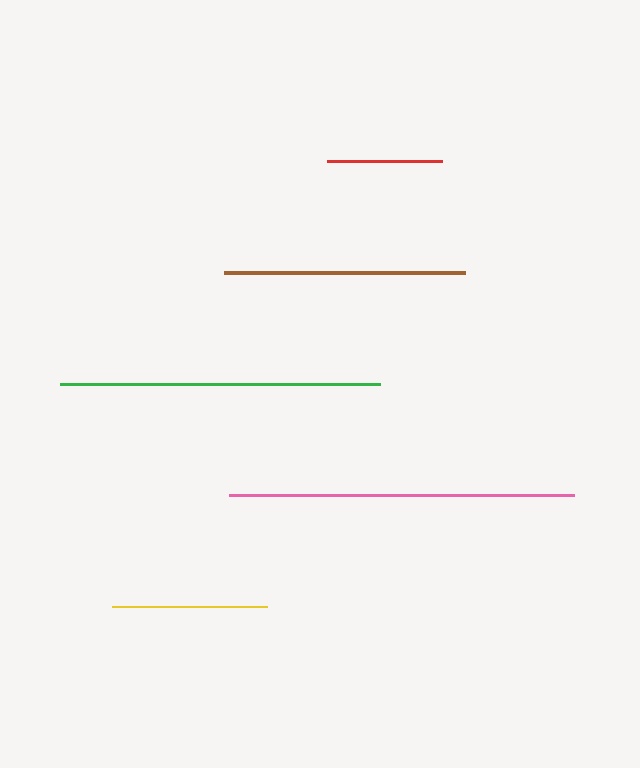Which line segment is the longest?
The pink line is the longest at approximately 345 pixels.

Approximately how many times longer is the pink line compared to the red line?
The pink line is approximately 3.0 times the length of the red line.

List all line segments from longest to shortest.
From longest to shortest: pink, green, brown, yellow, red.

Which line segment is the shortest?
The red line is the shortest at approximately 115 pixels.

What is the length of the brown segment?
The brown segment is approximately 242 pixels long.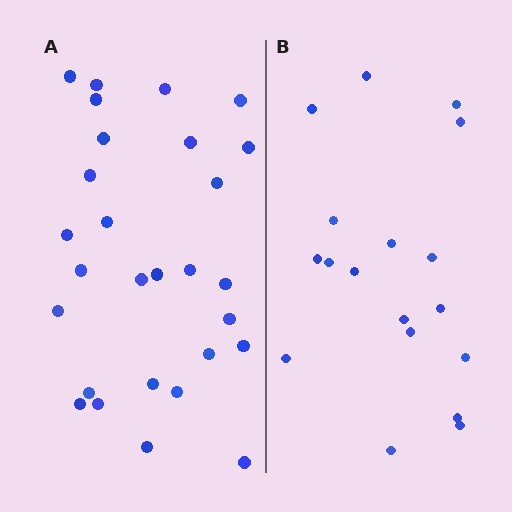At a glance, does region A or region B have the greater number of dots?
Region A (the left region) has more dots.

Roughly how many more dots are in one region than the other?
Region A has roughly 10 or so more dots than region B.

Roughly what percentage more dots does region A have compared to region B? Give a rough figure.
About 55% more.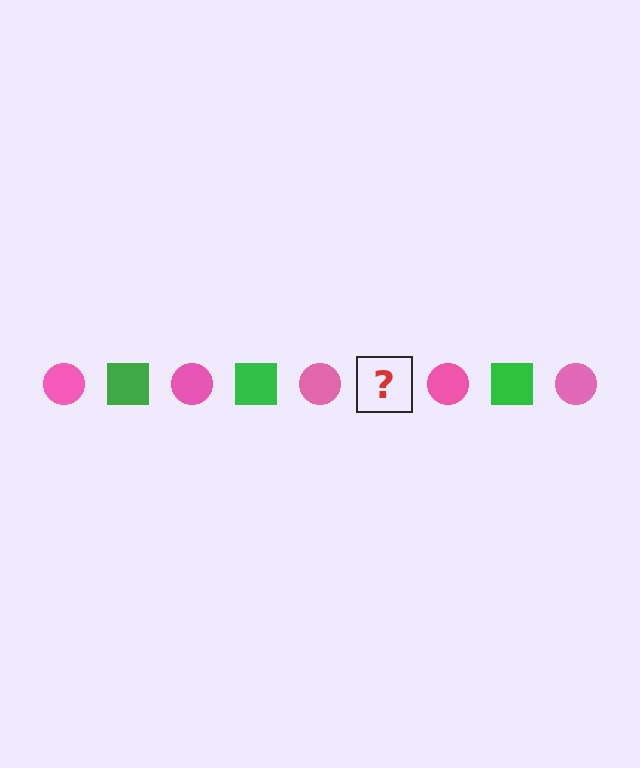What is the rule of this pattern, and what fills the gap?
The rule is that the pattern alternates between pink circle and green square. The gap should be filled with a green square.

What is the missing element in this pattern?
The missing element is a green square.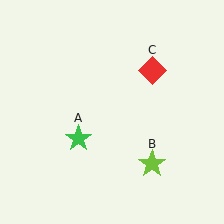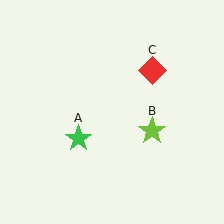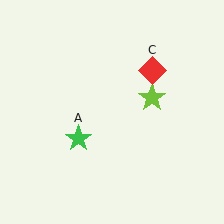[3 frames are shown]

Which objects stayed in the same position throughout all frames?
Green star (object A) and red diamond (object C) remained stationary.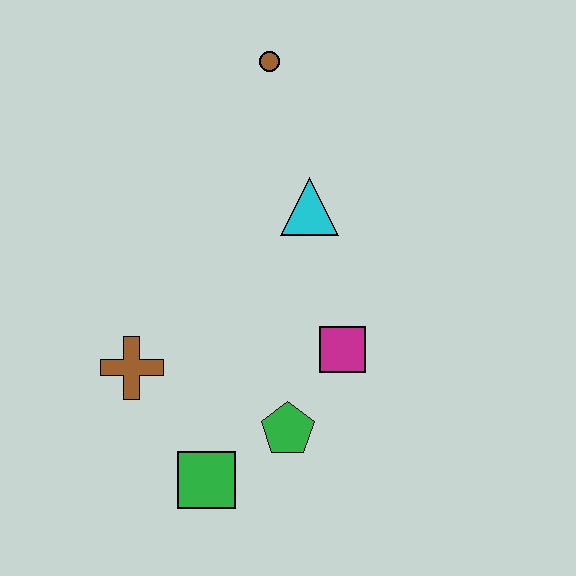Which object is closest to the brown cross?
The green square is closest to the brown cross.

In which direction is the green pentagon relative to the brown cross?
The green pentagon is to the right of the brown cross.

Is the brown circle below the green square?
No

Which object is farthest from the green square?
The brown circle is farthest from the green square.